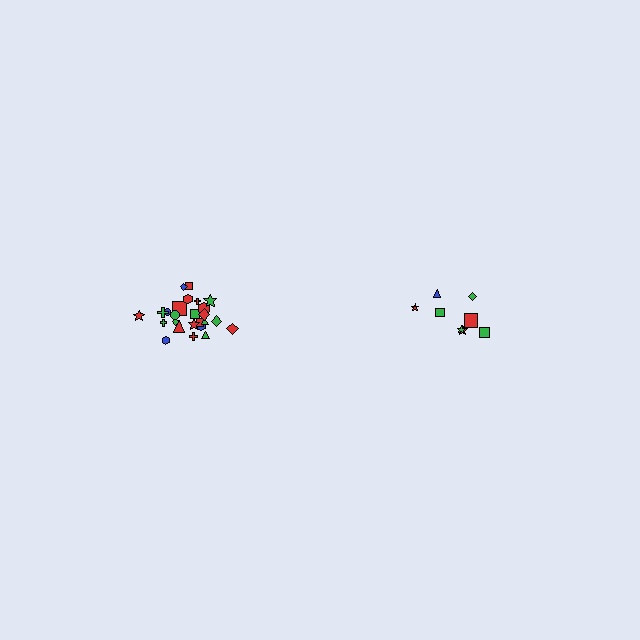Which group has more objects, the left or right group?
The left group.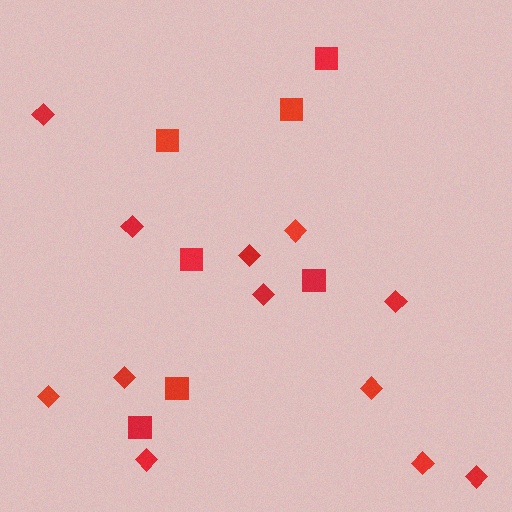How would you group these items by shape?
There are 2 groups: one group of diamonds (12) and one group of squares (7).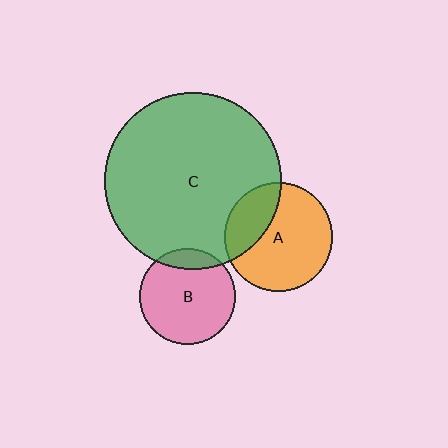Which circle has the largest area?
Circle C (green).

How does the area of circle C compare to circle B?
Approximately 3.4 times.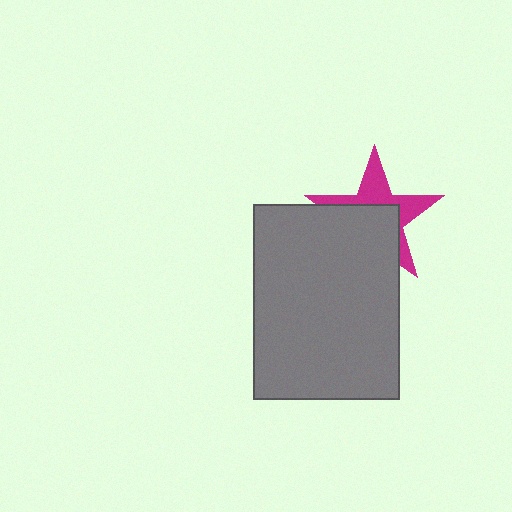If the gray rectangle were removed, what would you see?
You would see the complete magenta star.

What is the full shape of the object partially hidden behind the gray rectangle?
The partially hidden object is a magenta star.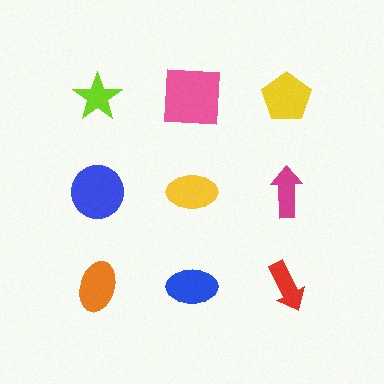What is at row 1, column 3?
A yellow pentagon.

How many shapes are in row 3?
3 shapes.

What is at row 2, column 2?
A yellow ellipse.